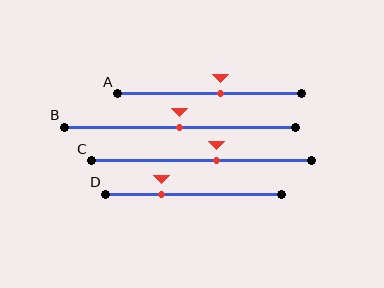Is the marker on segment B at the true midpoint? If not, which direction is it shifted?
Yes, the marker on segment B is at the true midpoint.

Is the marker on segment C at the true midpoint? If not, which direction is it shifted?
No, the marker on segment C is shifted to the right by about 7% of the segment length.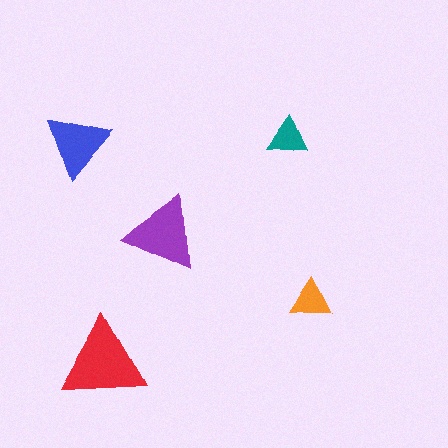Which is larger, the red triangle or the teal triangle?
The red one.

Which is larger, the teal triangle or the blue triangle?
The blue one.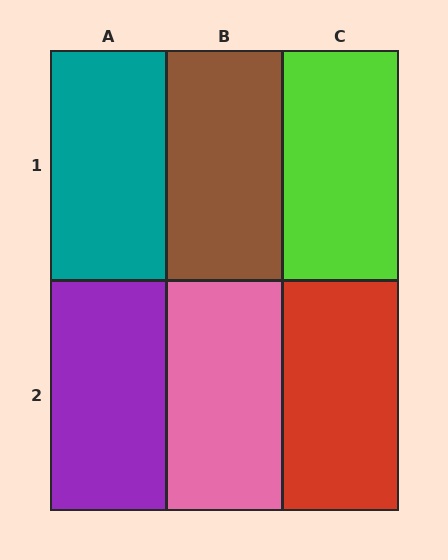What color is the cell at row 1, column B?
Brown.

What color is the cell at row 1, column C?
Lime.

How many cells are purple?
1 cell is purple.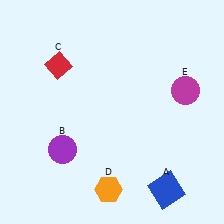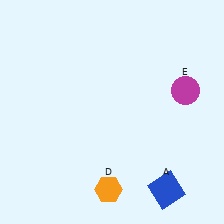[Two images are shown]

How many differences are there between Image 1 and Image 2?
There are 2 differences between the two images.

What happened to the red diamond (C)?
The red diamond (C) was removed in Image 2. It was in the top-left area of Image 1.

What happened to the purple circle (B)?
The purple circle (B) was removed in Image 2. It was in the bottom-left area of Image 1.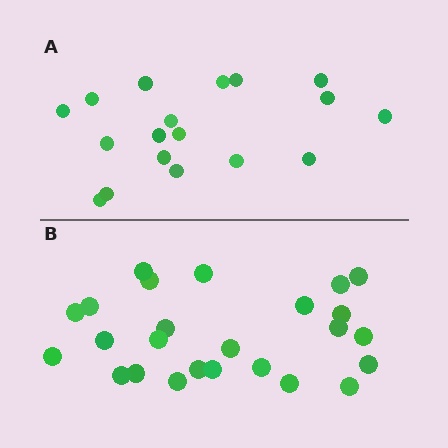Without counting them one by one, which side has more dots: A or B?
Region B (the bottom region) has more dots.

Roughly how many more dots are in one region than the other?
Region B has roughly 8 or so more dots than region A.